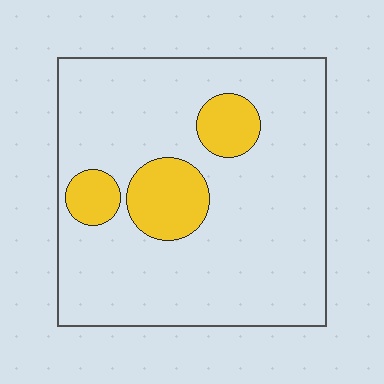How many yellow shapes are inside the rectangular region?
3.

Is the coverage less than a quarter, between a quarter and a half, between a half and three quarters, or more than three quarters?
Less than a quarter.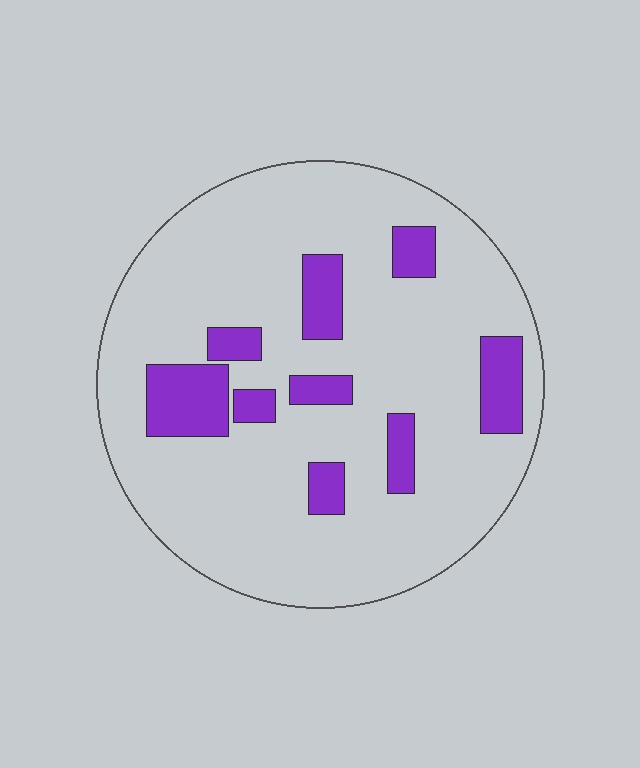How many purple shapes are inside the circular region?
9.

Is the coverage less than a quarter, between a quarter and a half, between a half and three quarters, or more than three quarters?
Less than a quarter.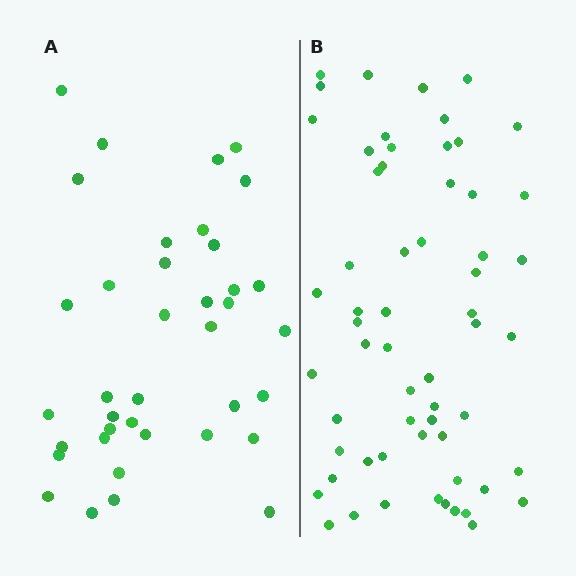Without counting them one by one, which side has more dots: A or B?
Region B (the right region) has more dots.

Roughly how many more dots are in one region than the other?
Region B has approximately 20 more dots than region A.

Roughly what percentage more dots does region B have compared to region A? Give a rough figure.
About 60% more.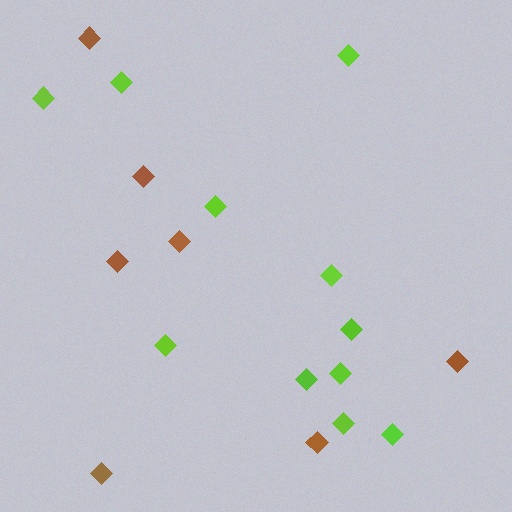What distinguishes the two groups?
There are 2 groups: one group of lime diamonds (11) and one group of brown diamonds (7).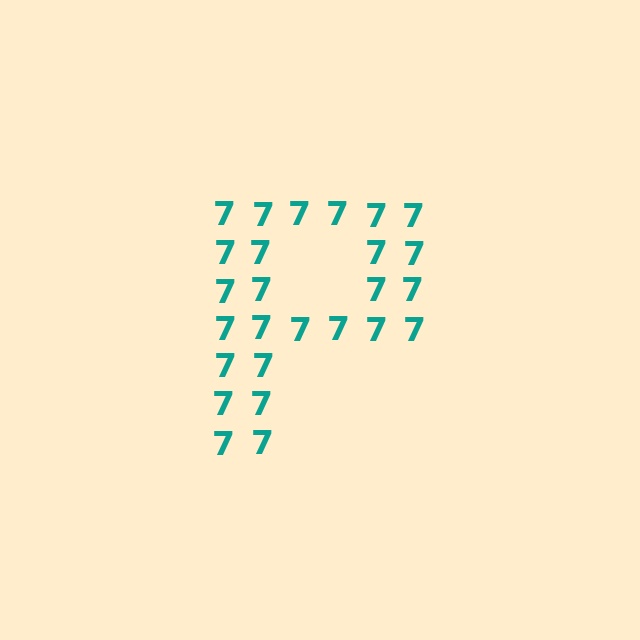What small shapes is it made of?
It is made of small digit 7's.